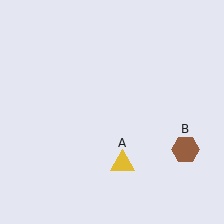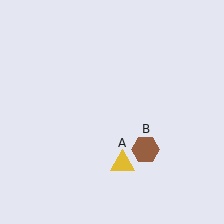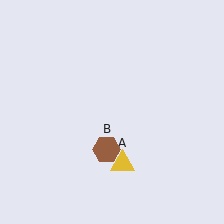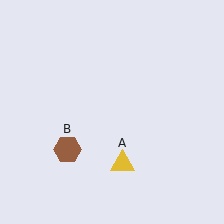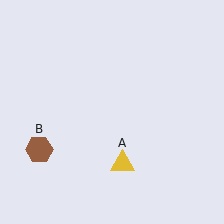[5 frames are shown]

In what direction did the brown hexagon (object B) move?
The brown hexagon (object B) moved left.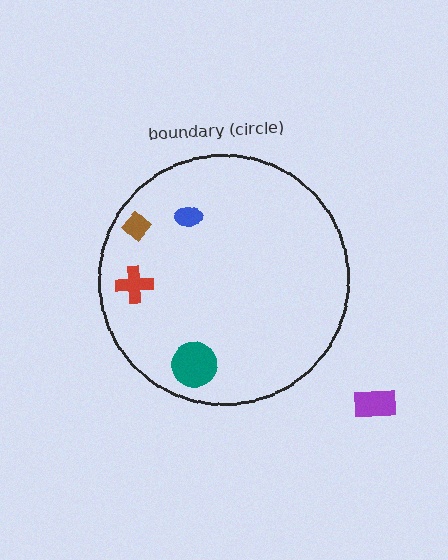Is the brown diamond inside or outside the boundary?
Inside.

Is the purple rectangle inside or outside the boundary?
Outside.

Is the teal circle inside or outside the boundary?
Inside.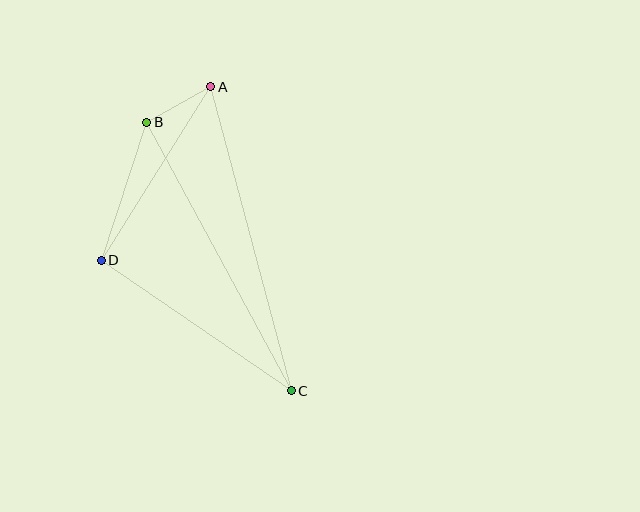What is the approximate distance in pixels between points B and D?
The distance between B and D is approximately 145 pixels.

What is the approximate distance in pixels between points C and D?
The distance between C and D is approximately 231 pixels.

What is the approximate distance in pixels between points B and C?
The distance between B and C is approximately 305 pixels.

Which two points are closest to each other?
Points A and B are closest to each other.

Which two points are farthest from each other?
Points A and C are farthest from each other.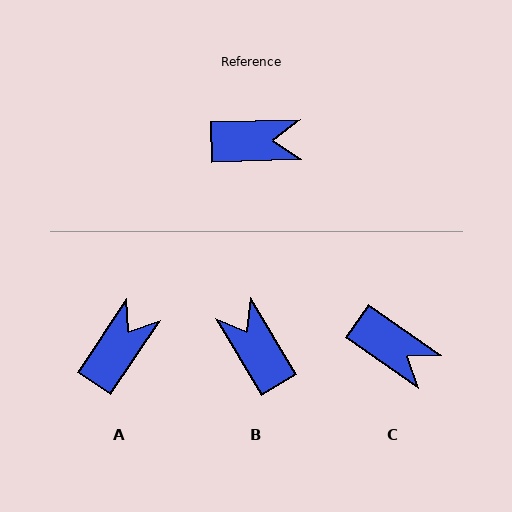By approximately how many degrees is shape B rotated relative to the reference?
Approximately 119 degrees counter-clockwise.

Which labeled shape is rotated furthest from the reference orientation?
B, about 119 degrees away.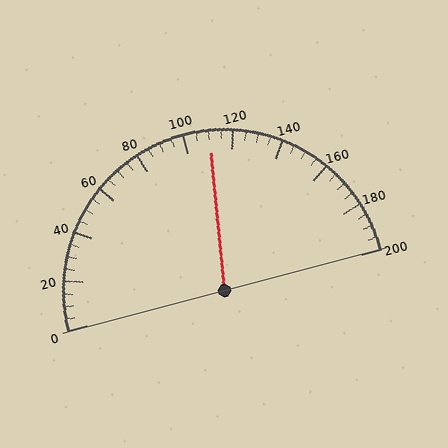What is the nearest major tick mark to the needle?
The nearest major tick mark is 120.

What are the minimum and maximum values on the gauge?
The gauge ranges from 0 to 200.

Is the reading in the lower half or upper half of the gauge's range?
The reading is in the upper half of the range (0 to 200).